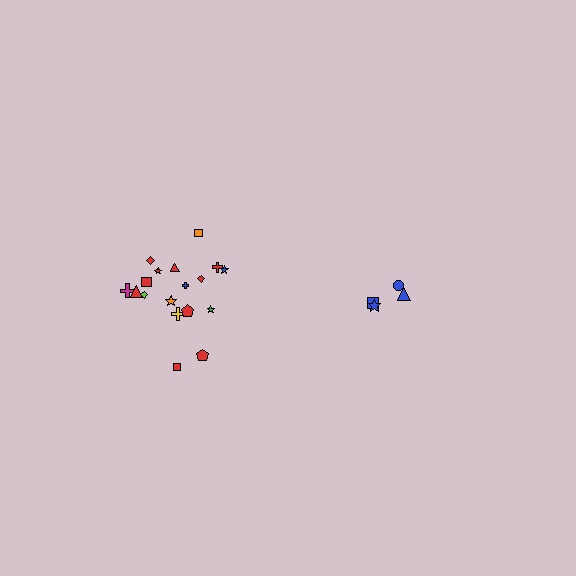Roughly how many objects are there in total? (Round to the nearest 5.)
Roughly 20 objects in total.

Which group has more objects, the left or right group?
The left group.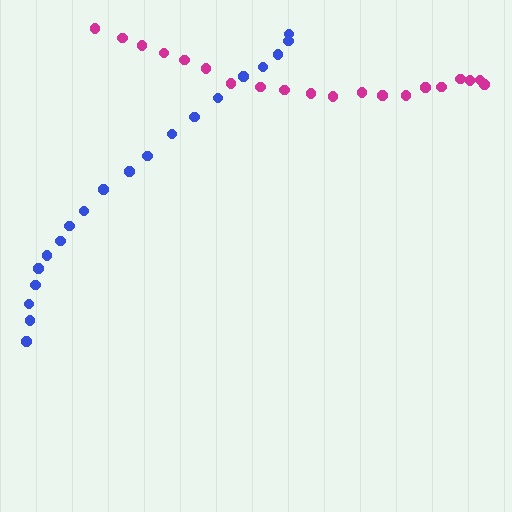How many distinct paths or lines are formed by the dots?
There are 2 distinct paths.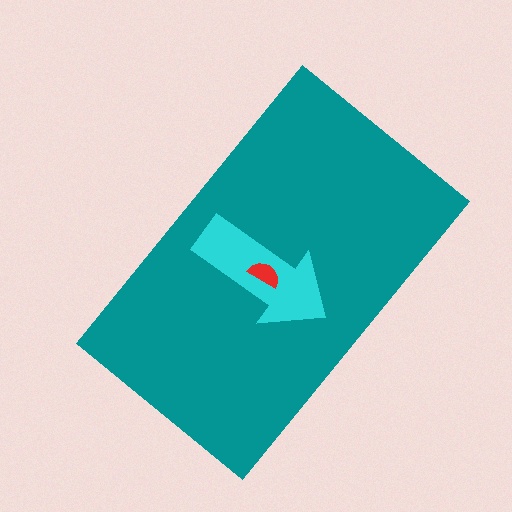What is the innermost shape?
The red semicircle.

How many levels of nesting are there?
3.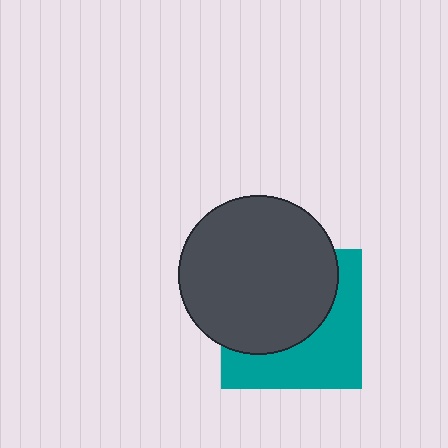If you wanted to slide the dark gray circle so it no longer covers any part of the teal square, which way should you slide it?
Slide it toward the upper-left — that is the most direct way to separate the two shapes.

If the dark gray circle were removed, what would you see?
You would see the complete teal square.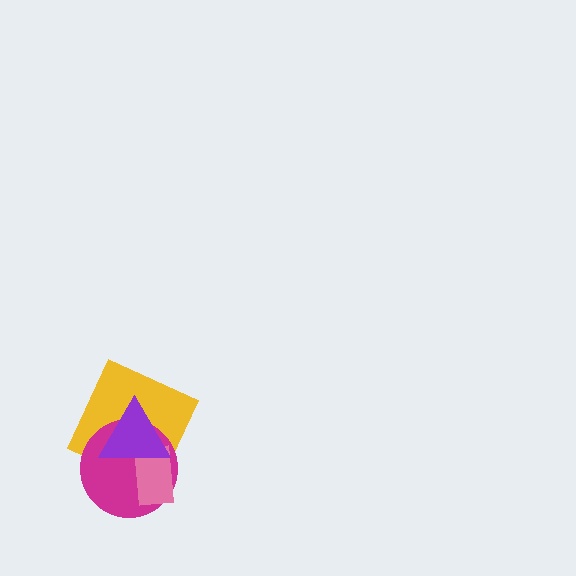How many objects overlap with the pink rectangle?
3 objects overlap with the pink rectangle.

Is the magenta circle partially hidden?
Yes, it is partially covered by another shape.